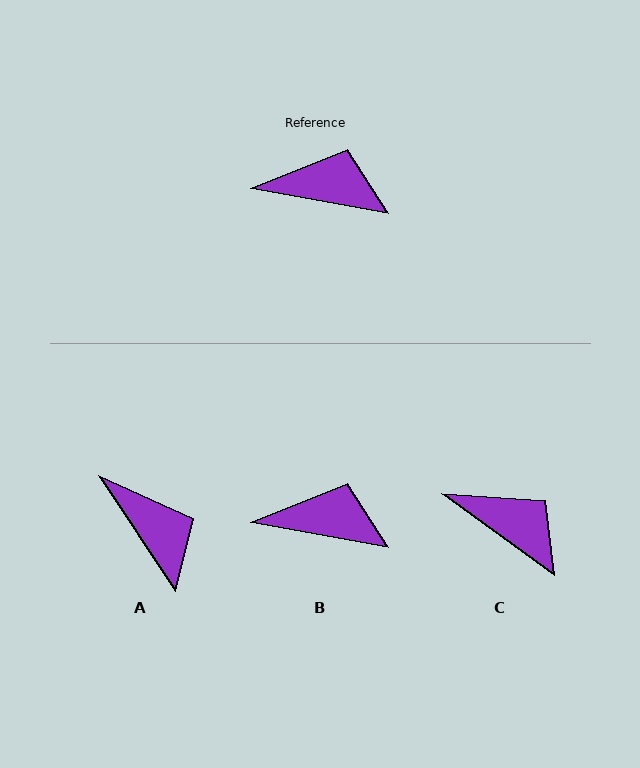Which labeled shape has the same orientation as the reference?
B.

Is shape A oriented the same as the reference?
No, it is off by about 46 degrees.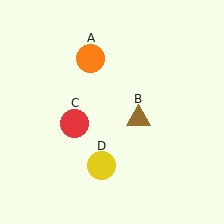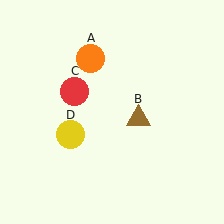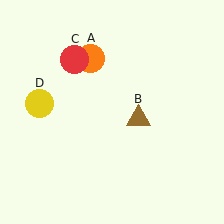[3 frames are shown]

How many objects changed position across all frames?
2 objects changed position: red circle (object C), yellow circle (object D).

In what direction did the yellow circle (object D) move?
The yellow circle (object D) moved up and to the left.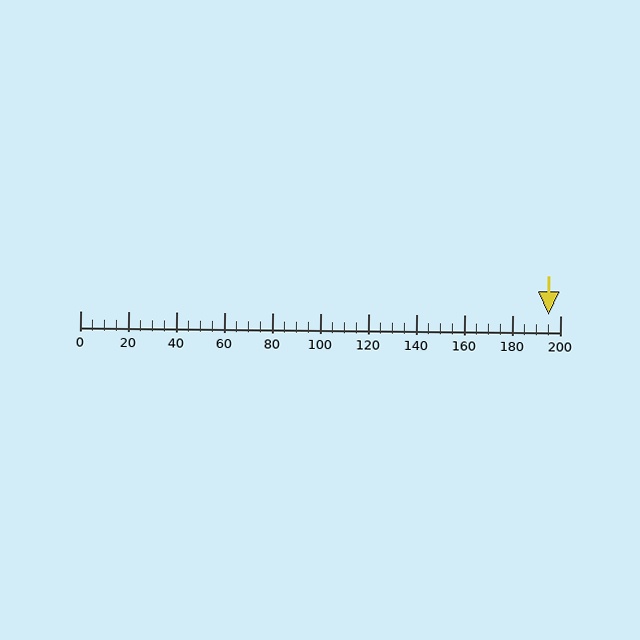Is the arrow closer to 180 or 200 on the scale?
The arrow is closer to 200.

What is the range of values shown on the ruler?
The ruler shows values from 0 to 200.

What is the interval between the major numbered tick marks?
The major tick marks are spaced 20 units apart.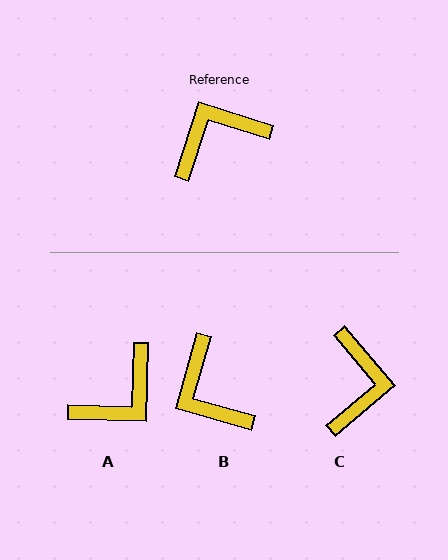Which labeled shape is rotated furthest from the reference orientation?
A, about 164 degrees away.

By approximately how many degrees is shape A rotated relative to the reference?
Approximately 164 degrees clockwise.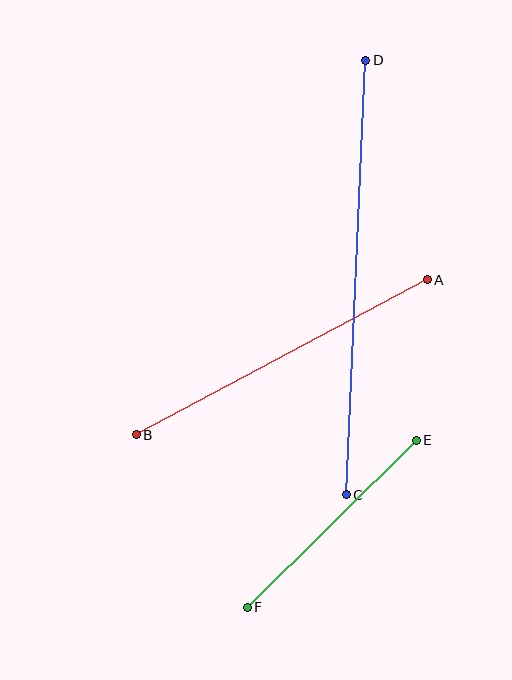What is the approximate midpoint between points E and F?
The midpoint is at approximately (332, 524) pixels.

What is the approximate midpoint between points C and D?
The midpoint is at approximately (356, 278) pixels.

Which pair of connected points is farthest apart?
Points C and D are farthest apart.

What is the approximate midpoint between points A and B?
The midpoint is at approximately (282, 357) pixels.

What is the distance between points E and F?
The distance is approximately 238 pixels.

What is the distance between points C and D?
The distance is approximately 435 pixels.